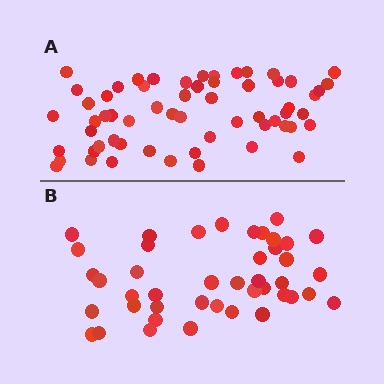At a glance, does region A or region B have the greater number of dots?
Region A (the top region) has more dots.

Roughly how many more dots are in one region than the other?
Region A has approximately 15 more dots than region B.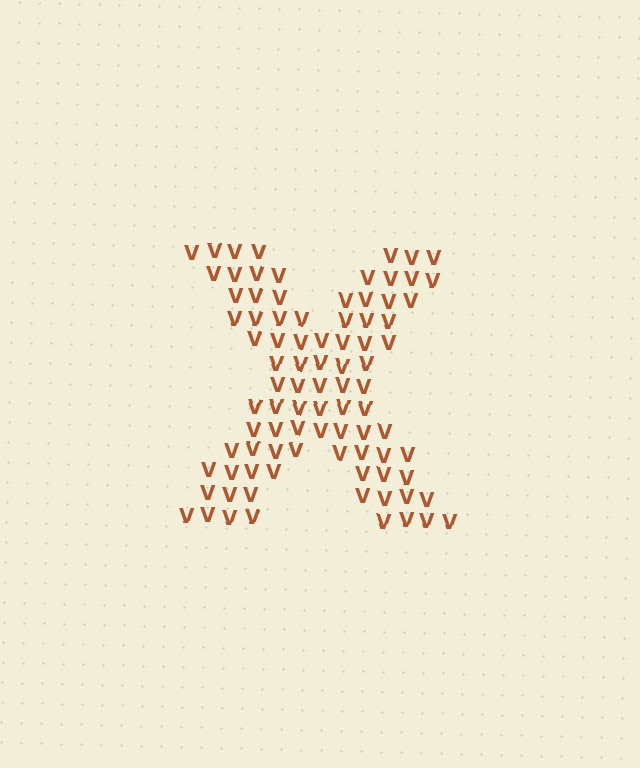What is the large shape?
The large shape is the letter X.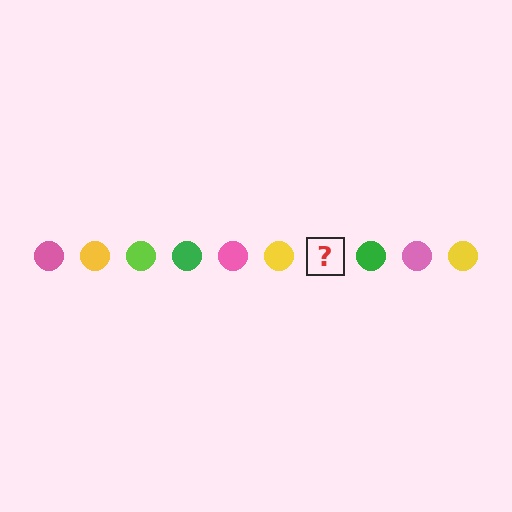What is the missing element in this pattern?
The missing element is a lime circle.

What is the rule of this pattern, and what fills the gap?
The rule is that the pattern cycles through pink, yellow, lime, green circles. The gap should be filled with a lime circle.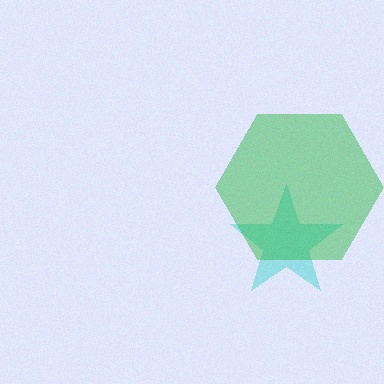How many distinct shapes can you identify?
There are 2 distinct shapes: a cyan star, a green hexagon.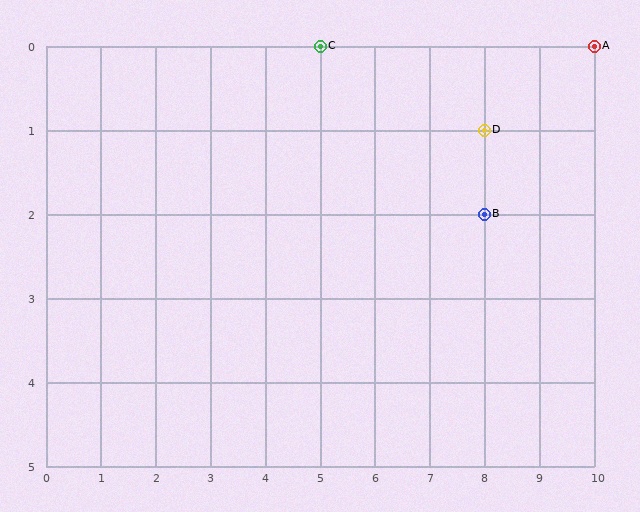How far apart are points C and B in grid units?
Points C and B are 3 columns and 2 rows apart (about 3.6 grid units diagonally).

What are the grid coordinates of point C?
Point C is at grid coordinates (5, 0).